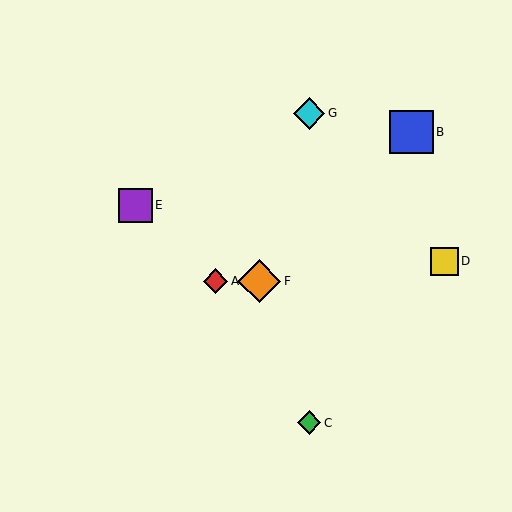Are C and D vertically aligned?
No, C is at x≈309 and D is at x≈444.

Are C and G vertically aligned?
Yes, both are at x≈309.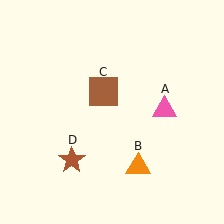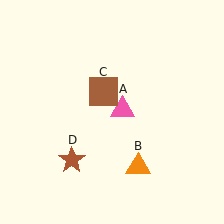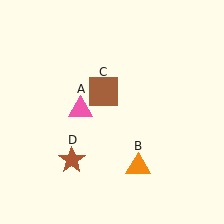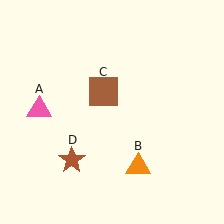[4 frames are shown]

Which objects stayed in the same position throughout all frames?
Orange triangle (object B) and brown square (object C) and brown star (object D) remained stationary.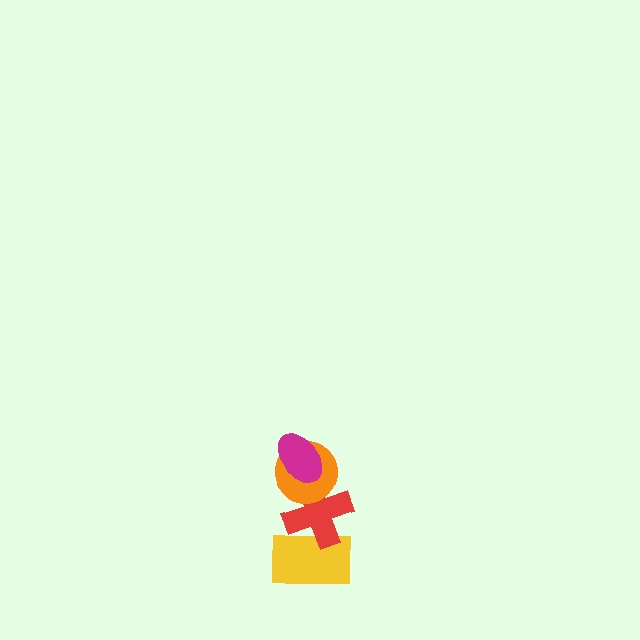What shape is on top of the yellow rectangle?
The red cross is on top of the yellow rectangle.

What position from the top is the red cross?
The red cross is 3rd from the top.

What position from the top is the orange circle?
The orange circle is 2nd from the top.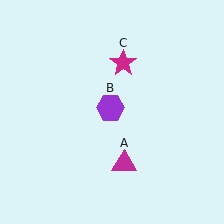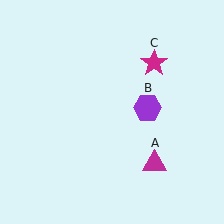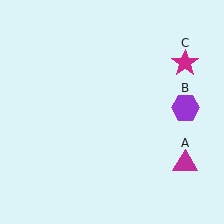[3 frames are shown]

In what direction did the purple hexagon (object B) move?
The purple hexagon (object B) moved right.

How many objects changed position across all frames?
3 objects changed position: magenta triangle (object A), purple hexagon (object B), magenta star (object C).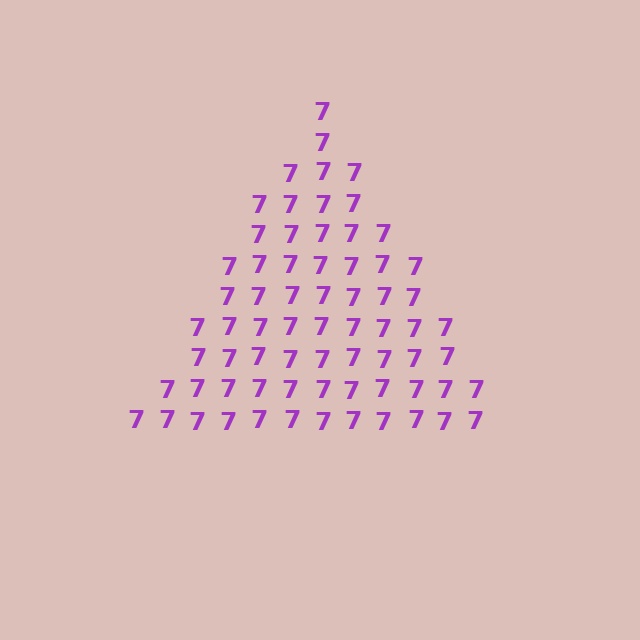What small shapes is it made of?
It is made of small digit 7's.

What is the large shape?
The large shape is a triangle.